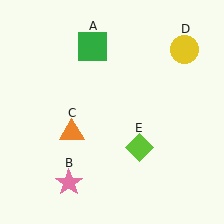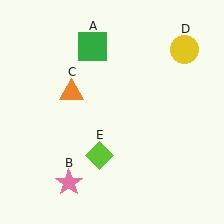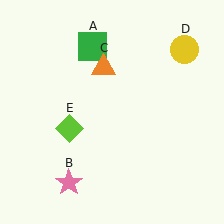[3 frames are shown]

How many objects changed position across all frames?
2 objects changed position: orange triangle (object C), lime diamond (object E).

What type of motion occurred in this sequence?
The orange triangle (object C), lime diamond (object E) rotated clockwise around the center of the scene.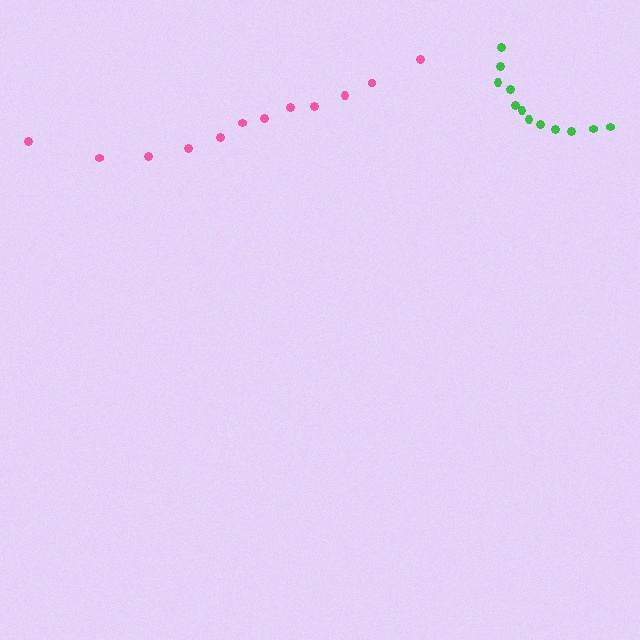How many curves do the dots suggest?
There are 2 distinct paths.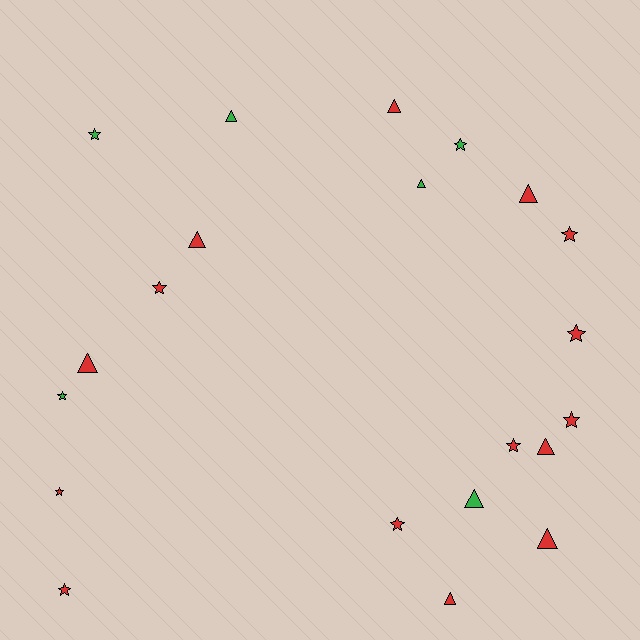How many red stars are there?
There are 8 red stars.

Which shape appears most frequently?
Star, with 11 objects.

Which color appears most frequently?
Red, with 15 objects.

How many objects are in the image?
There are 21 objects.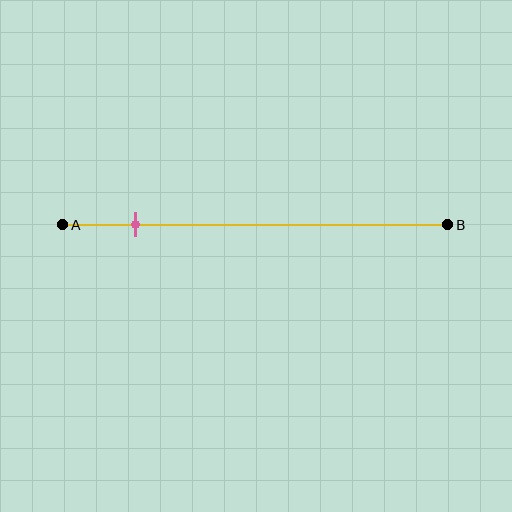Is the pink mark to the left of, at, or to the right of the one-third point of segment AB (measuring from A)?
The pink mark is to the left of the one-third point of segment AB.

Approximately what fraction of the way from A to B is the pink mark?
The pink mark is approximately 20% of the way from A to B.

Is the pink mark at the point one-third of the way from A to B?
No, the mark is at about 20% from A, not at the 33% one-third point.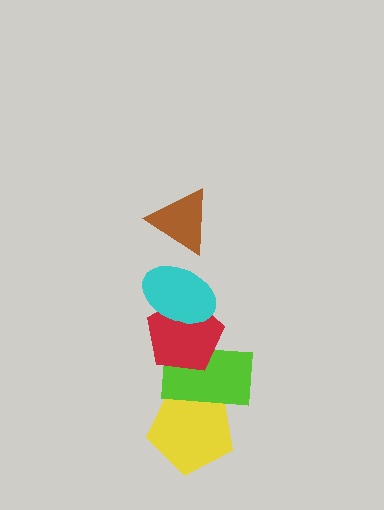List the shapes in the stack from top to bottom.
From top to bottom: the brown triangle, the cyan ellipse, the red pentagon, the lime rectangle, the yellow pentagon.